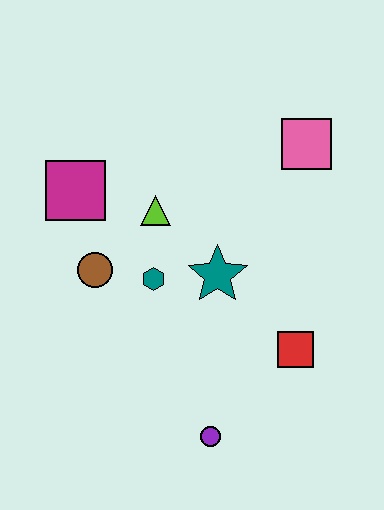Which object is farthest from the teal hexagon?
The pink square is farthest from the teal hexagon.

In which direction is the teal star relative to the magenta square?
The teal star is to the right of the magenta square.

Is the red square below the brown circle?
Yes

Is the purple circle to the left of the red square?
Yes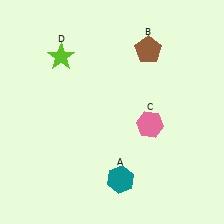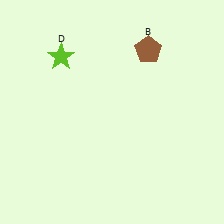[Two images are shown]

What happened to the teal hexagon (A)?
The teal hexagon (A) was removed in Image 2. It was in the bottom-right area of Image 1.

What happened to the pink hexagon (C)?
The pink hexagon (C) was removed in Image 2. It was in the bottom-right area of Image 1.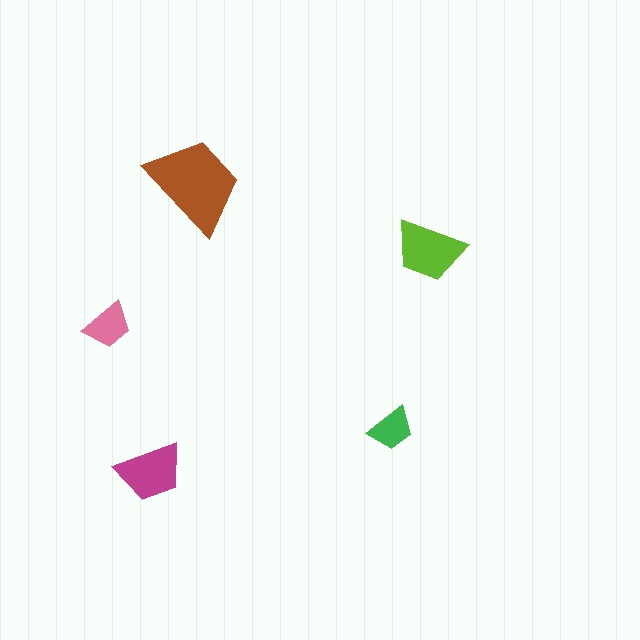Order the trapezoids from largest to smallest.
the brown one, the lime one, the magenta one, the pink one, the green one.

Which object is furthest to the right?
The lime trapezoid is rightmost.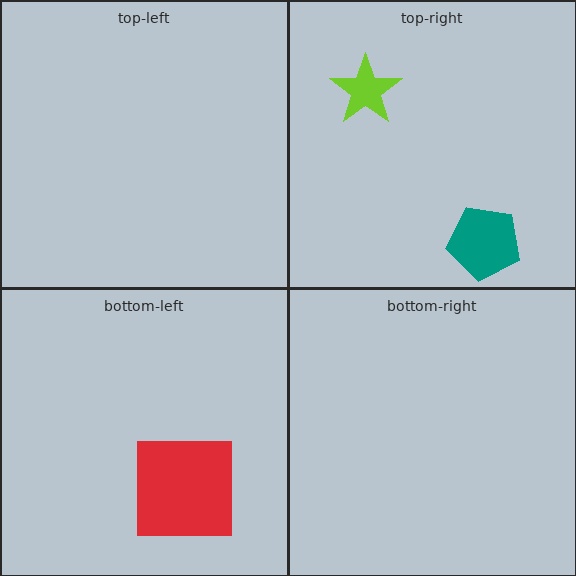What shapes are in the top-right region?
The teal pentagon, the lime star.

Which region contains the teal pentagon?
The top-right region.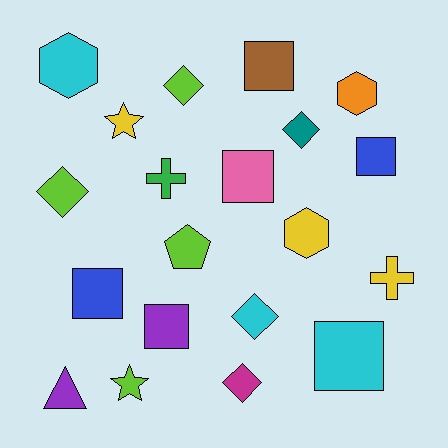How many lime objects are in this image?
There are 4 lime objects.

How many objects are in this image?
There are 20 objects.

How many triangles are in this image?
There is 1 triangle.